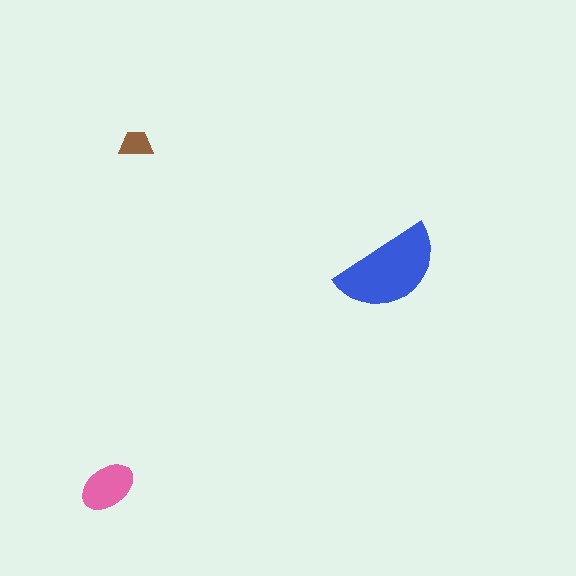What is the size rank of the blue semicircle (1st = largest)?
1st.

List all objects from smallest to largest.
The brown trapezoid, the pink ellipse, the blue semicircle.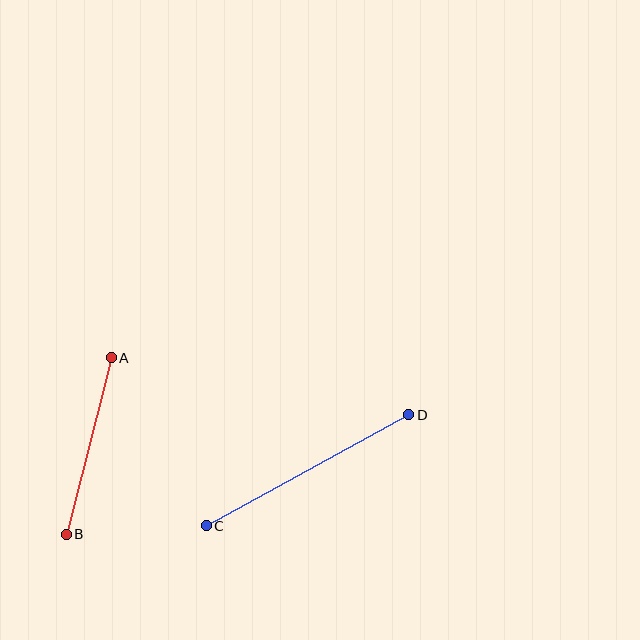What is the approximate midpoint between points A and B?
The midpoint is at approximately (89, 446) pixels.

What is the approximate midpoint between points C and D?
The midpoint is at approximately (307, 470) pixels.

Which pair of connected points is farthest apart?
Points C and D are farthest apart.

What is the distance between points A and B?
The distance is approximately 182 pixels.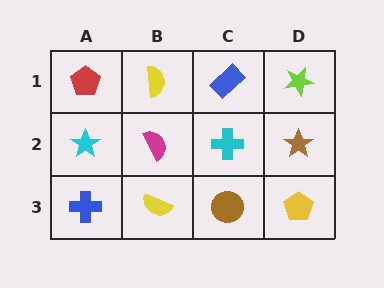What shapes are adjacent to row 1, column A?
A cyan star (row 2, column A), a yellow semicircle (row 1, column B).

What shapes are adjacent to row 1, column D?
A brown star (row 2, column D), a blue rectangle (row 1, column C).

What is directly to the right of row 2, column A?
A magenta semicircle.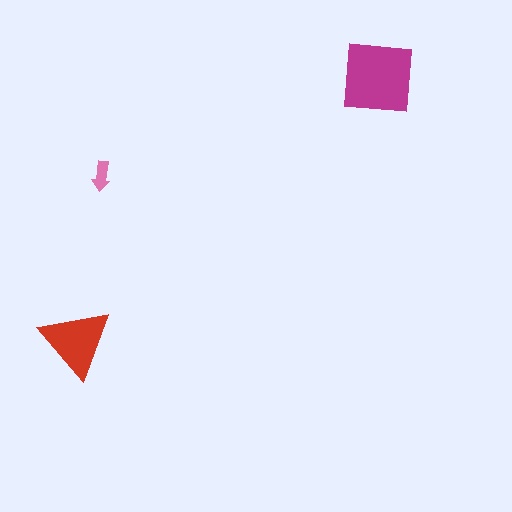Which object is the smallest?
The pink arrow.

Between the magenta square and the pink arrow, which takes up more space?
The magenta square.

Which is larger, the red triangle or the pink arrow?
The red triangle.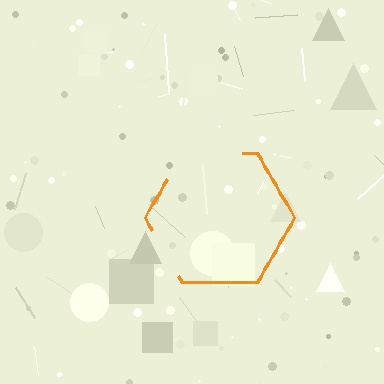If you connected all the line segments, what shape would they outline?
They would outline a hexagon.